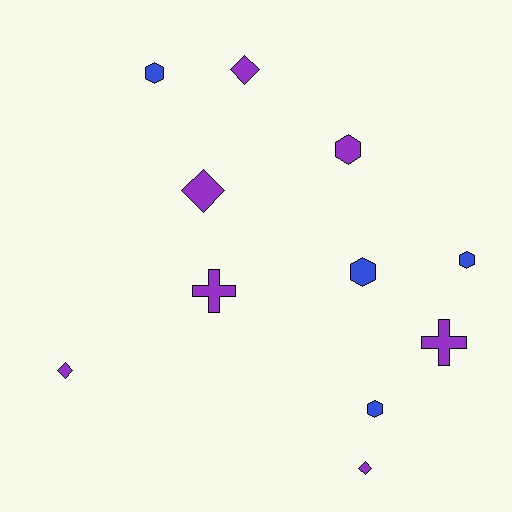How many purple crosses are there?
There are 2 purple crosses.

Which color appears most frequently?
Purple, with 7 objects.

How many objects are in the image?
There are 11 objects.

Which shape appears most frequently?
Hexagon, with 5 objects.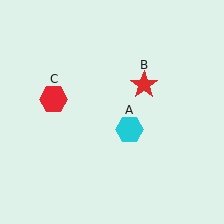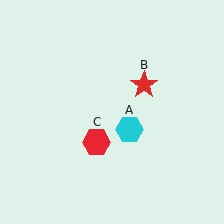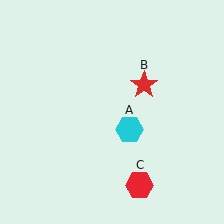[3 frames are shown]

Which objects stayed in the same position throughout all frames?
Cyan hexagon (object A) and red star (object B) remained stationary.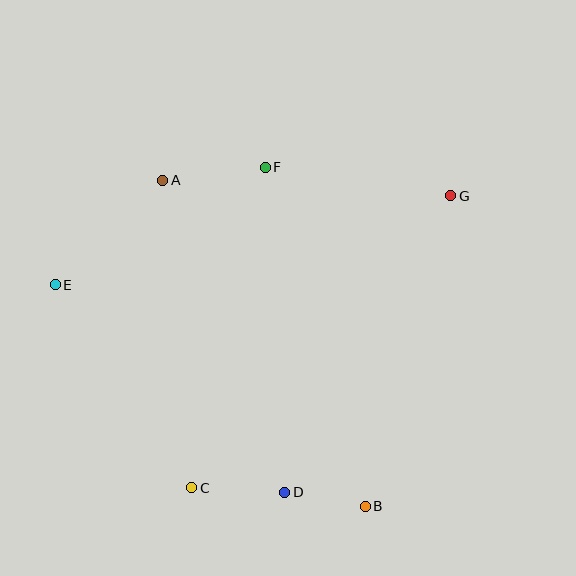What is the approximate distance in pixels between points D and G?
The distance between D and G is approximately 340 pixels.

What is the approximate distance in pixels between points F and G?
The distance between F and G is approximately 188 pixels.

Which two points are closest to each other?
Points B and D are closest to each other.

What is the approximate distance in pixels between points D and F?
The distance between D and F is approximately 326 pixels.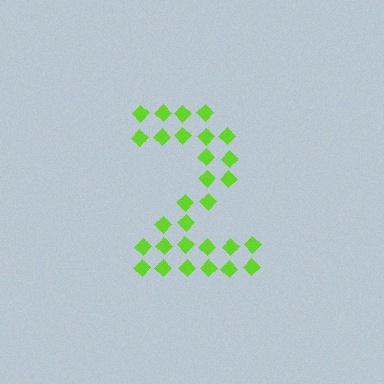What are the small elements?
The small elements are diamonds.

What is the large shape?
The large shape is the digit 2.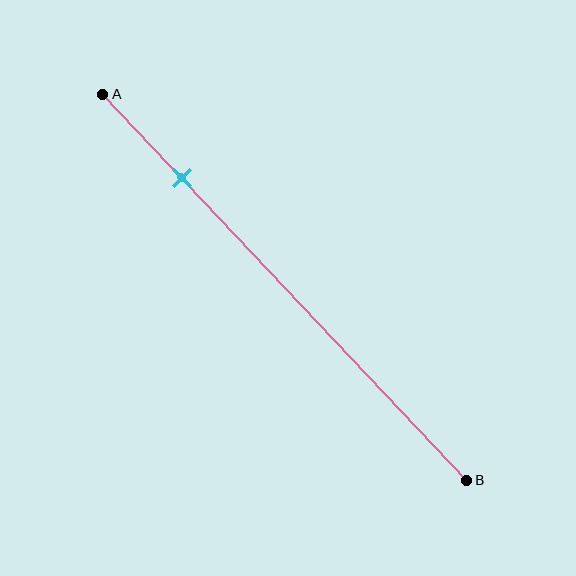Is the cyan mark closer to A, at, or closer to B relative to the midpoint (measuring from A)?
The cyan mark is closer to point A than the midpoint of segment AB.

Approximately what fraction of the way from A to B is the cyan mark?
The cyan mark is approximately 20% of the way from A to B.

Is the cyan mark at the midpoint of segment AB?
No, the mark is at about 20% from A, not at the 50% midpoint.